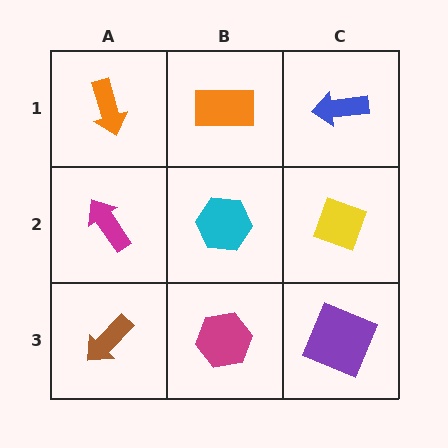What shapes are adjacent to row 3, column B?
A cyan hexagon (row 2, column B), a brown arrow (row 3, column A), a purple square (row 3, column C).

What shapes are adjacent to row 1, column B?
A cyan hexagon (row 2, column B), an orange arrow (row 1, column A), a blue arrow (row 1, column C).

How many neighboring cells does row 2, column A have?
3.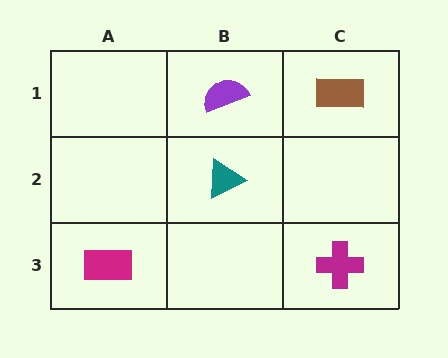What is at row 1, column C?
A brown rectangle.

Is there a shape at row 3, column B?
No, that cell is empty.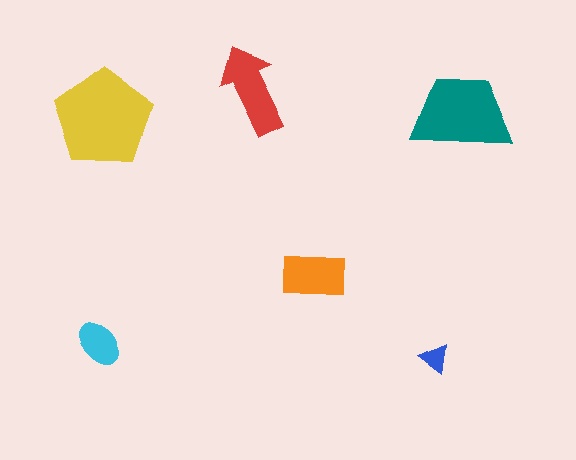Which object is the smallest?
The blue triangle.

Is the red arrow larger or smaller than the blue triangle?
Larger.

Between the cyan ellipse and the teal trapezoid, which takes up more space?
The teal trapezoid.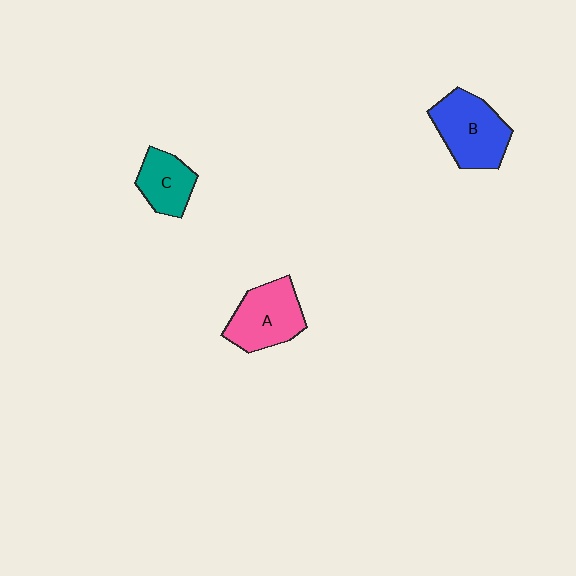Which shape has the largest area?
Shape B (blue).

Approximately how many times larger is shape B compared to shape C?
Approximately 1.6 times.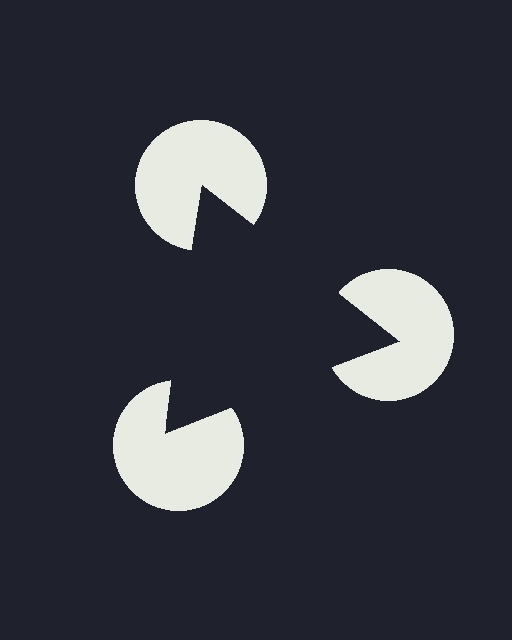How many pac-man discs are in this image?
There are 3 — one at each vertex of the illusory triangle.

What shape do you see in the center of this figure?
An illusory triangle — its edges are inferred from the aligned wedge cuts in the pac-man discs, not physically drawn.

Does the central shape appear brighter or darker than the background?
It typically appears slightly darker than the background, even though no actual brightness change is drawn.